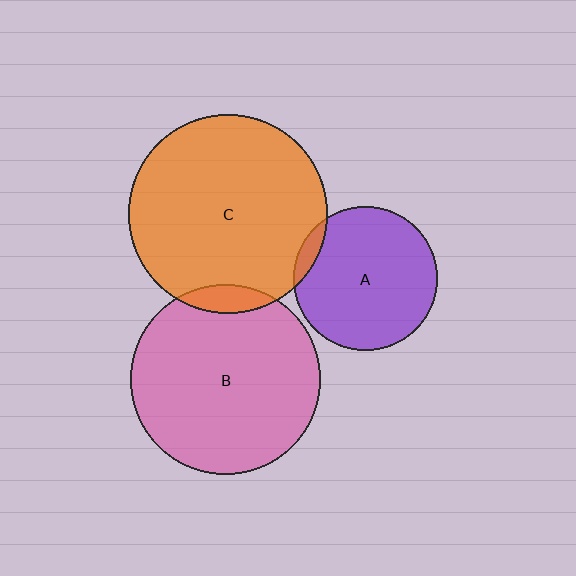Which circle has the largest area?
Circle C (orange).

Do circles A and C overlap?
Yes.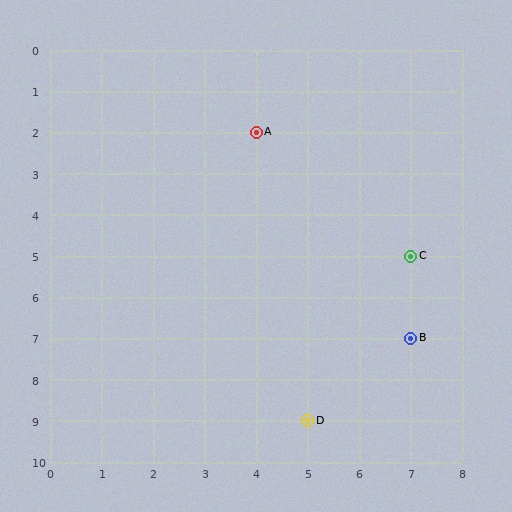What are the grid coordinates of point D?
Point D is at grid coordinates (5, 9).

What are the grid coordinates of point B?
Point B is at grid coordinates (7, 7).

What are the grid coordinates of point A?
Point A is at grid coordinates (4, 2).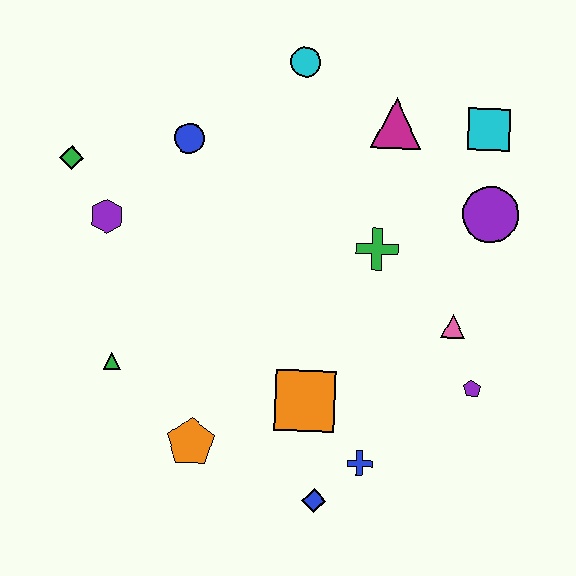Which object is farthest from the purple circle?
The green diamond is farthest from the purple circle.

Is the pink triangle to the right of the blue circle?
Yes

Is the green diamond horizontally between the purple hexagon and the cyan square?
No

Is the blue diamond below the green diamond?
Yes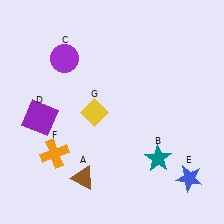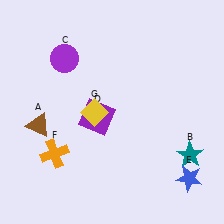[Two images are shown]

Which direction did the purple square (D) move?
The purple square (D) moved right.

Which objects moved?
The objects that moved are: the brown triangle (A), the teal star (B), the purple square (D).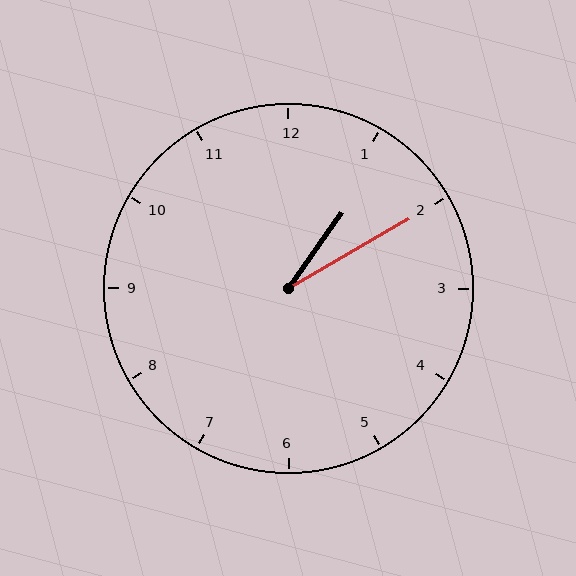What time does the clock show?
1:10.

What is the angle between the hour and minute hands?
Approximately 25 degrees.